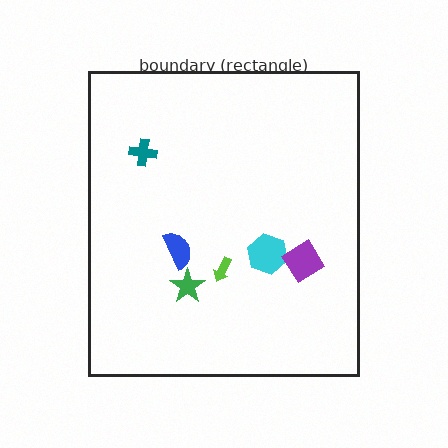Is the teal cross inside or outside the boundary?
Inside.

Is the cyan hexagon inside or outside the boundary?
Inside.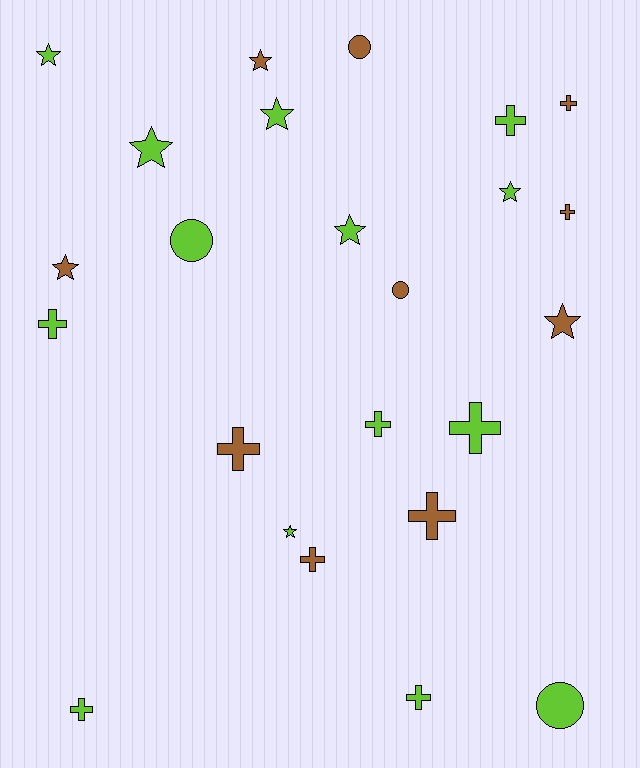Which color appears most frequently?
Lime, with 14 objects.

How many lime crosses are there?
There are 6 lime crosses.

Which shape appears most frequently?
Cross, with 11 objects.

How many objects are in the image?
There are 24 objects.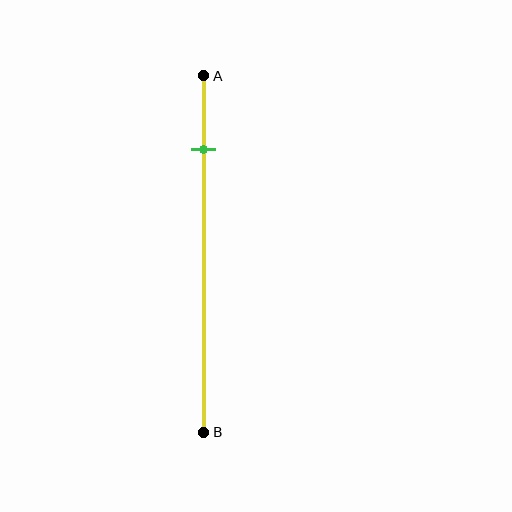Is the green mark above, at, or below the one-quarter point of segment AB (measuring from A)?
The green mark is above the one-quarter point of segment AB.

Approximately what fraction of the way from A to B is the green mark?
The green mark is approximately 20% of the way from A to B.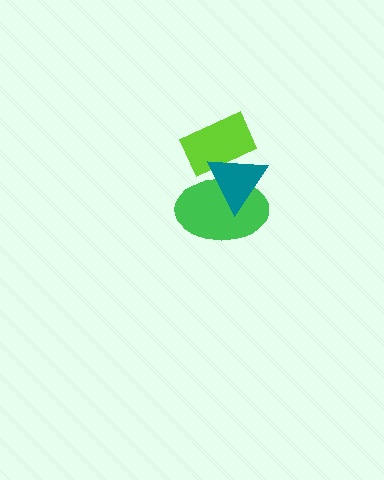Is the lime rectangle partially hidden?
Yes, it is partially covered by another shape.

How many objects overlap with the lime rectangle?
2 objects overlap with the lime rectangle.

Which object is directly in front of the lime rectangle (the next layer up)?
The green ellipse is directly in front of the lime rectangle.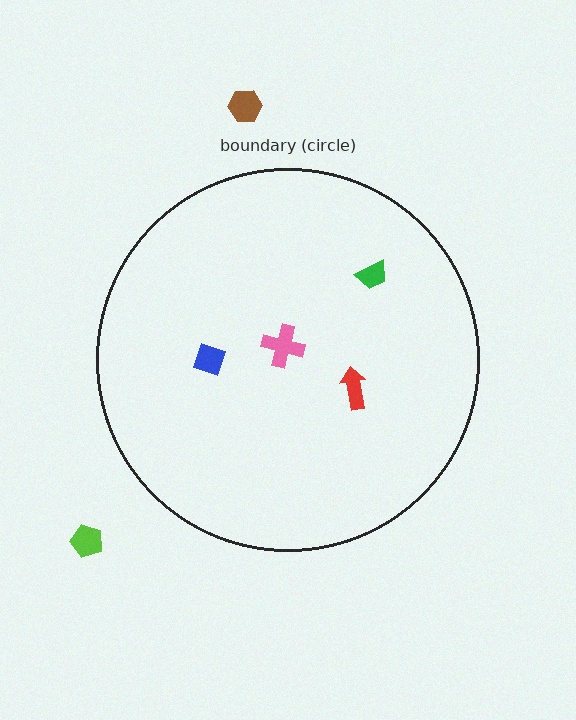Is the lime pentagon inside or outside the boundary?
Outside.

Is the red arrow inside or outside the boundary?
Inside.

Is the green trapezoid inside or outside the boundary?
Inside.